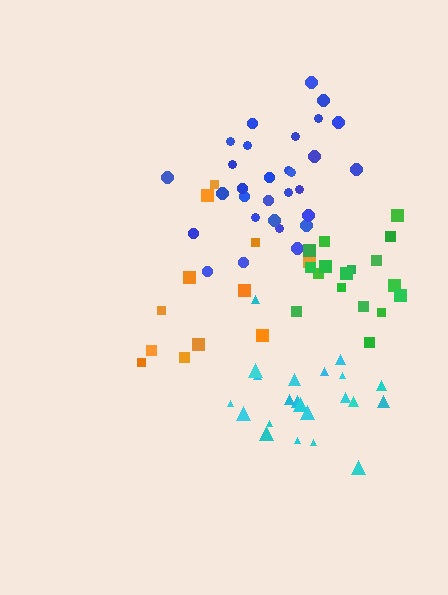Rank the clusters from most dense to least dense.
green, blue, cyan, orange.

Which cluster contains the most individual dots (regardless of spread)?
Blue (30).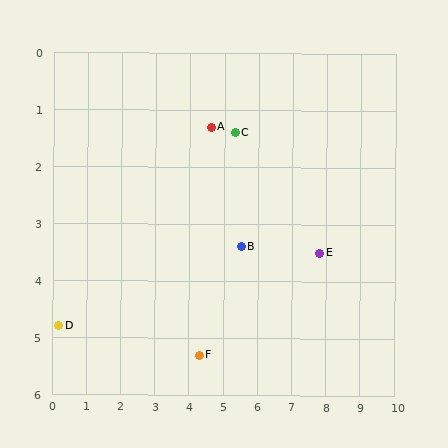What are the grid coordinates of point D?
Point D is at approximately (0.2, 4.8).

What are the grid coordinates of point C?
Point C is at approximately (5.3, 1.4).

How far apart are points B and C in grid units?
Points B and C are about 2.0 grid units apart.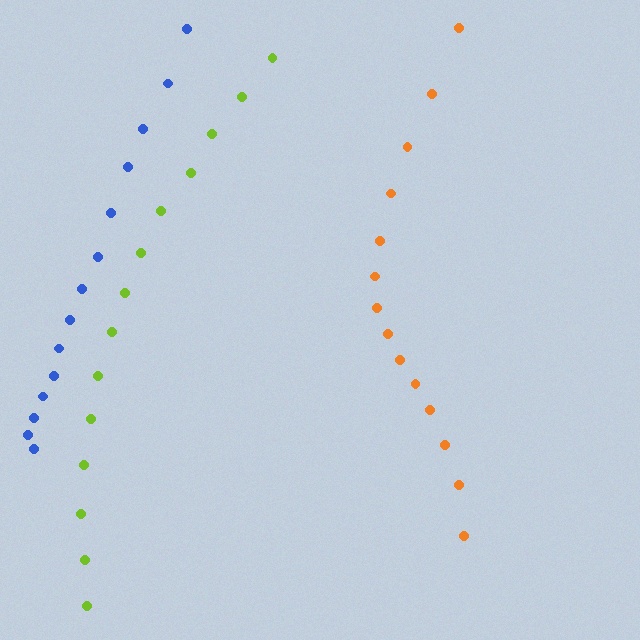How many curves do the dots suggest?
There are 3 distinct paths.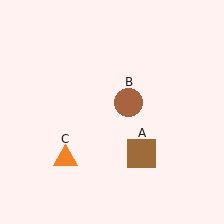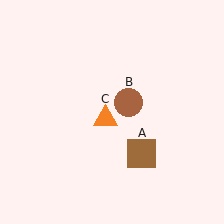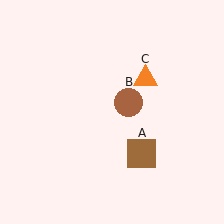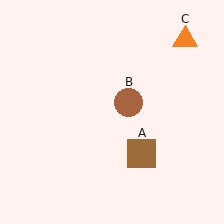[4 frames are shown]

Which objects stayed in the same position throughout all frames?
Brown square (object A) and brown circle (object B) remained stationary.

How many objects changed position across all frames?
1 object changed position: orange triangle (object C).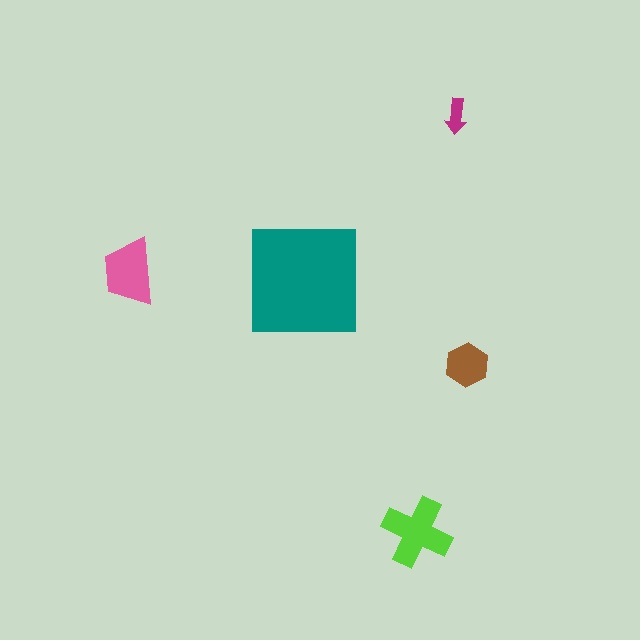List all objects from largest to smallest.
The teal square, the lime cross, the pink trapezoid, the brown hexagon, the magenta arrow.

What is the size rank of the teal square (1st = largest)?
1st.